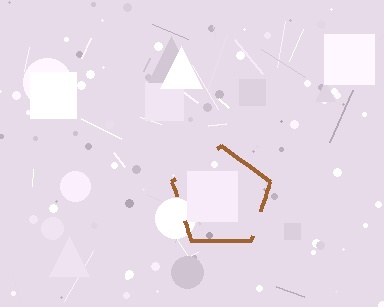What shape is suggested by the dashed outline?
The dashed outline suggests a pentagon.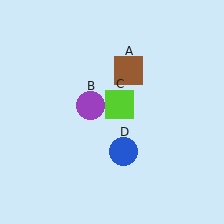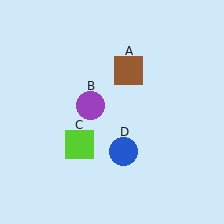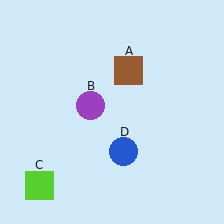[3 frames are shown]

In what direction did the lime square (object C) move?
The lime square (object C) moved down and to the left.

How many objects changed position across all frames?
1 object changed position: lime square (object C).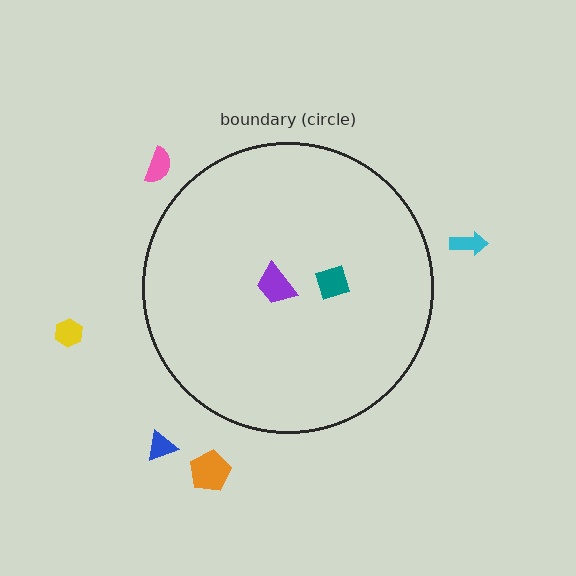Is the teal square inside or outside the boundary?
Inside.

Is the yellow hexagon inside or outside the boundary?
Outside.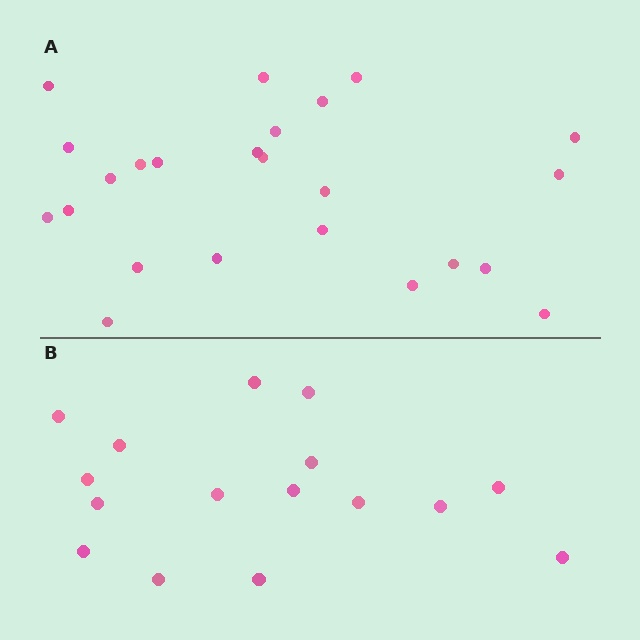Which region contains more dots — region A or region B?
Region A (the top region) has more dots.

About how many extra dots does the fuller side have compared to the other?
Region A has roughly 8 or so more dots than region B.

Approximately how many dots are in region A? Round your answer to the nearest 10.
About 20 dots. (The exact count is 24, which rounds to 20.)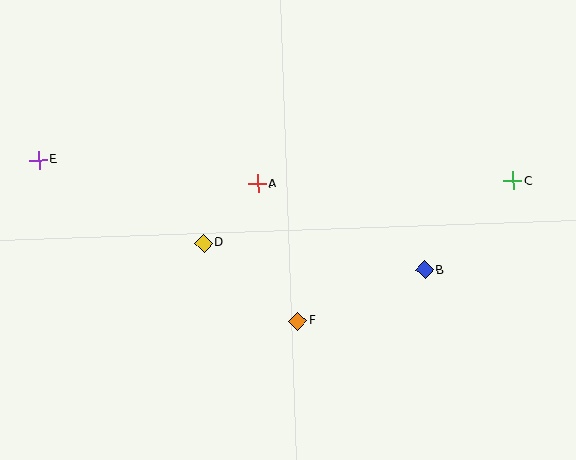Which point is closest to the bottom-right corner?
Point B is closest to the bottom-right corner.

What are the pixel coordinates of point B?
Point B is at (425, 270).